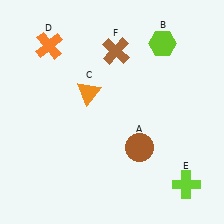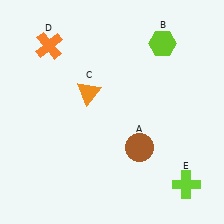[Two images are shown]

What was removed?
The brown cross (F) was removed in Image 2.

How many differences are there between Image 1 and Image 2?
There is 1 difference between the two images.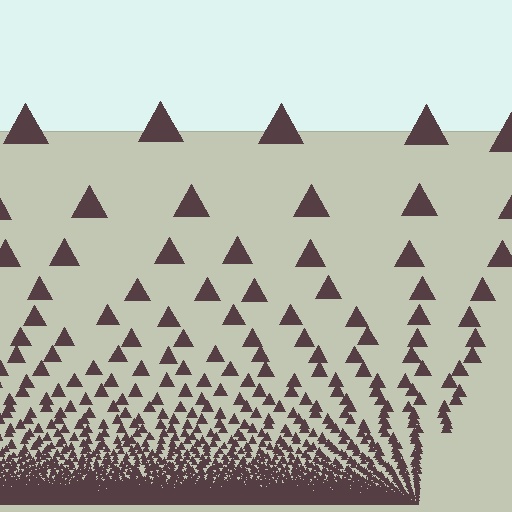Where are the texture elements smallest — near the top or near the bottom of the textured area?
Near the bottom.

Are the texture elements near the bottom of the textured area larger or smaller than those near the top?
Smaller. The gradient is inverted — elements near the bottom are smaller and denser.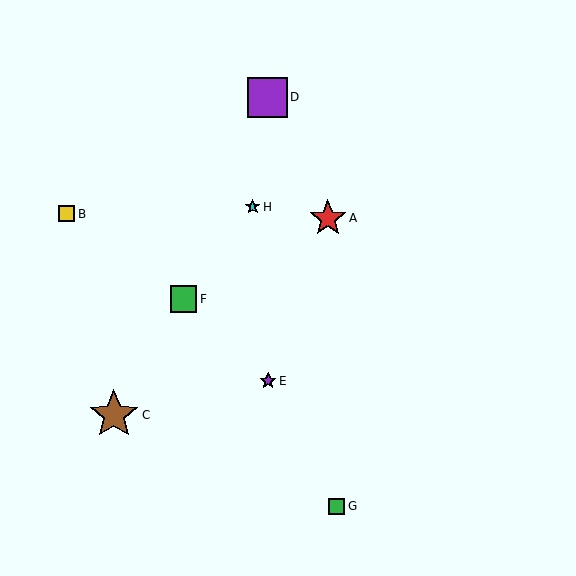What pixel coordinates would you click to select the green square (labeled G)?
Click at (337, 506) to select the green square G.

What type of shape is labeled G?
Shape G is a green square.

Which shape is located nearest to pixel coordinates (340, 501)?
The green square (labeled G) at (337, 506) is nearest to that location.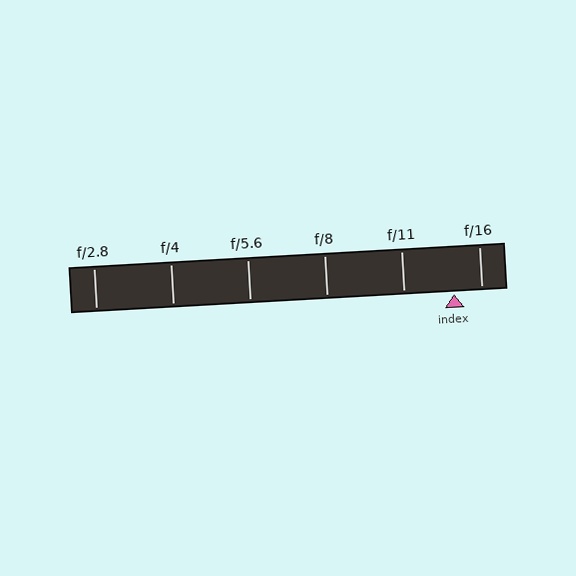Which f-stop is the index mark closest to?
The index mark is closest to f/16.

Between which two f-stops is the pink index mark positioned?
The index mark is between f/11 and f/16.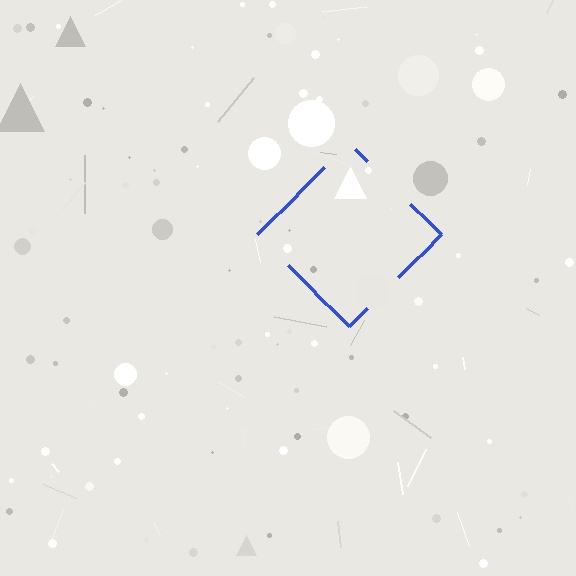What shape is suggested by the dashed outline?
The dashed outline suggests a diamond.